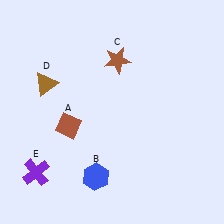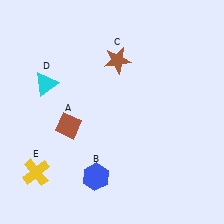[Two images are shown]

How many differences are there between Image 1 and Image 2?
There are 2 differences between the two images.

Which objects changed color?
D changed from brown to cyan. E changed from purple to yellow.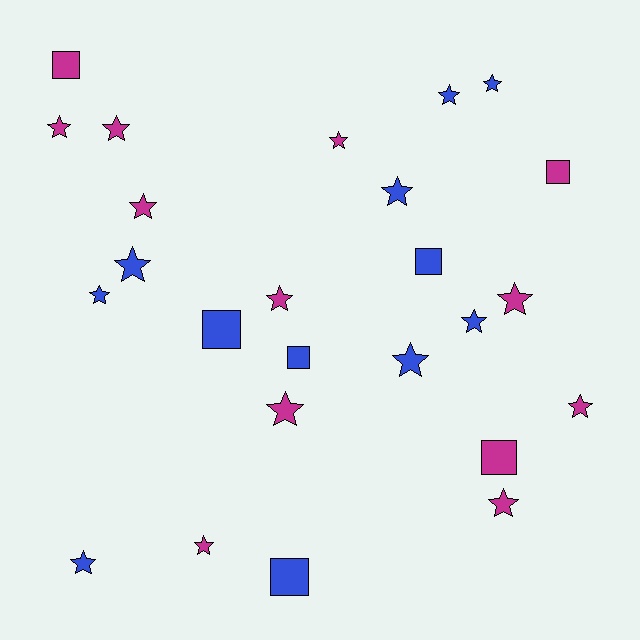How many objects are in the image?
There are 25 objects.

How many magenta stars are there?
There are 10 magenta stars.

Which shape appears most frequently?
Star, with 18 objects.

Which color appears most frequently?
Magenta, with 13 objects.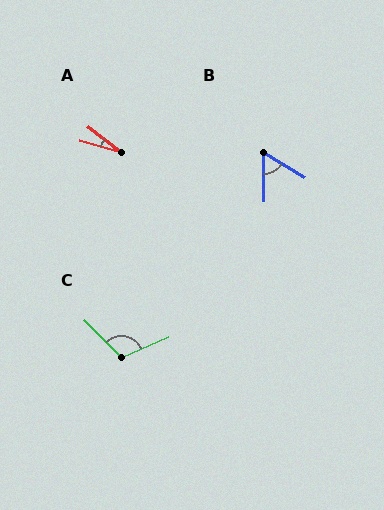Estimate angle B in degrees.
Approximately 58 degrees.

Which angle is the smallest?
A, at approximately 22 degrees.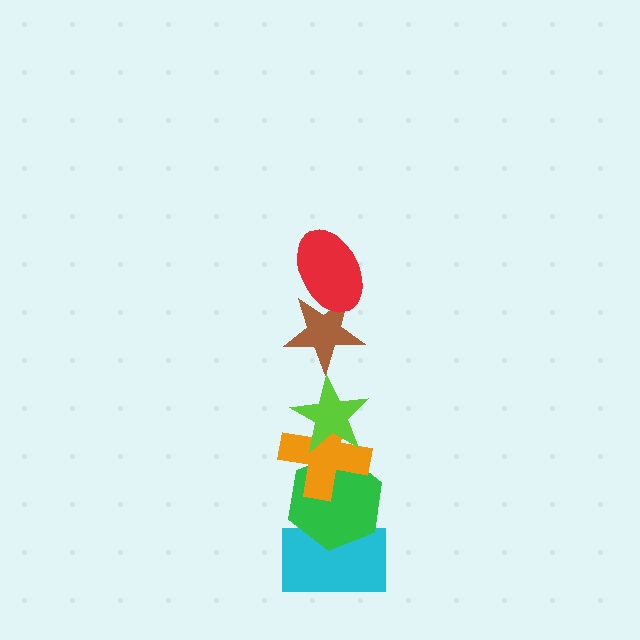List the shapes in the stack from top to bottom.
From top to bottom: the red ellipse, the brown star, the lime star, the orange cross, the green hexagon, the cyan rectangle.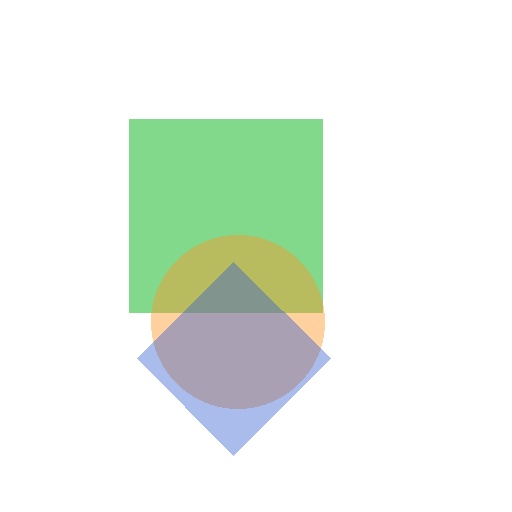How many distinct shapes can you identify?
There are 3 distinct shapes: a green square, an orange circle, a blue diamond.